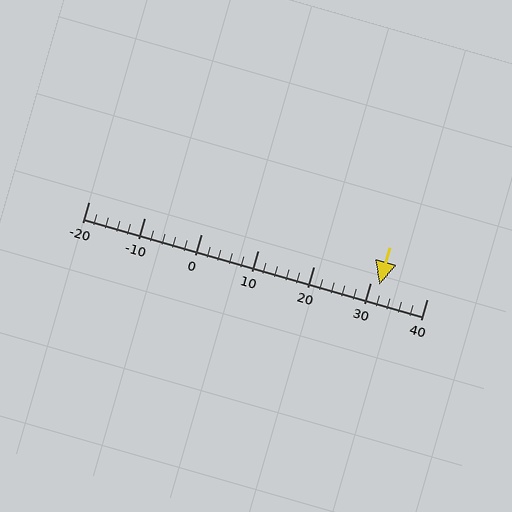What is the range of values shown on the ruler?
The ruler shows values from -20 to 40.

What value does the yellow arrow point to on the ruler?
The yellow arrow points to approximately 32.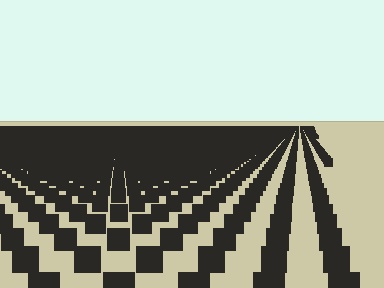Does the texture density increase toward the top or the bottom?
Density increases toward the top.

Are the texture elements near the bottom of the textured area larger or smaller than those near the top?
Larger. Near the bottom, elements are closer to the viewer and appear at a bigger on-screen size.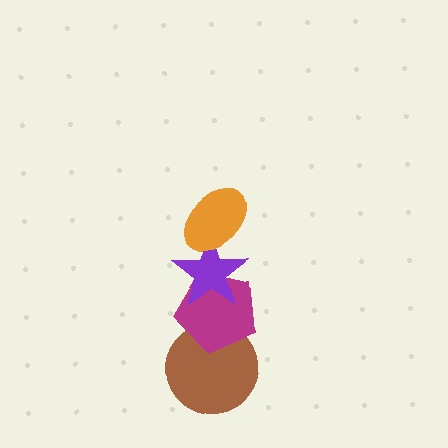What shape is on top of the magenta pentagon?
The purple star is on top of the magenta pentagon.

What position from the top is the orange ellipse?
The orange ellipse is 1st from the top.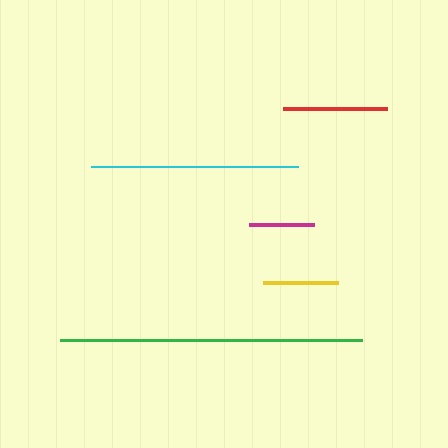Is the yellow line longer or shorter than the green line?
The green line is longer than the yellow line.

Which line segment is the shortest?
The magenta line is the shortest at approximately 65 pixels.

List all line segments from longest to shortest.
From longest to shortest: green, cyan, red, yellow, magenta.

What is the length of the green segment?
The green segment is approximately 302 pixels long.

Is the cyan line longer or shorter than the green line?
The green line is longer than the cyan line.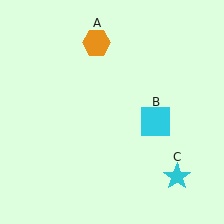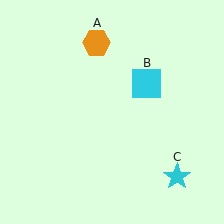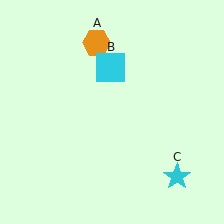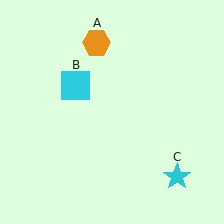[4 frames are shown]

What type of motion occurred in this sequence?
The cyan square (object B) rotated counterclockwise around the center of the scene.